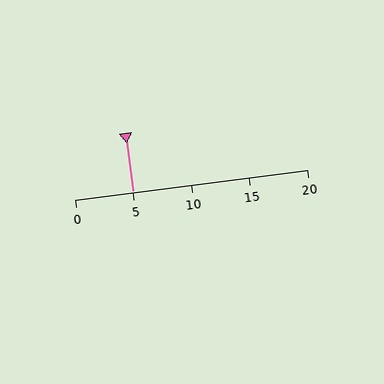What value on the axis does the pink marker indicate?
The marker indicates approximately 5.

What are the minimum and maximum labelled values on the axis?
The axis runs from 0 to 20.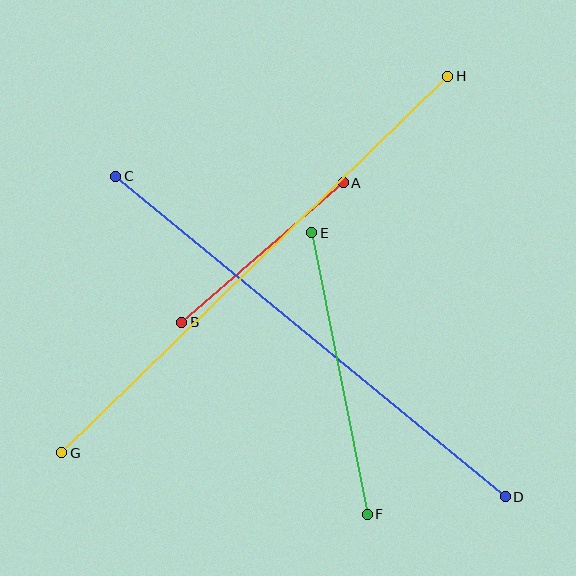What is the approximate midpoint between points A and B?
The midpoint is at approximately (263, 253) pixels.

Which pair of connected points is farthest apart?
Points G and H are farthest apart.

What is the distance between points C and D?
The distance is approximately 505 pixels.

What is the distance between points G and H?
The distance is approximately 539 pixels.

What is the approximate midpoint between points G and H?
The midpoint is at approximately (255, 265) pixels.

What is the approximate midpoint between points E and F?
The midpoint is at approximately (339, 374) pixels.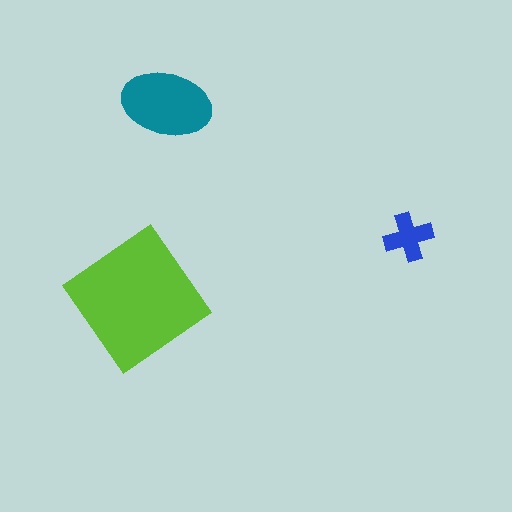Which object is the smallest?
The blue cross.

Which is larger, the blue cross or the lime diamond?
The lime diamond.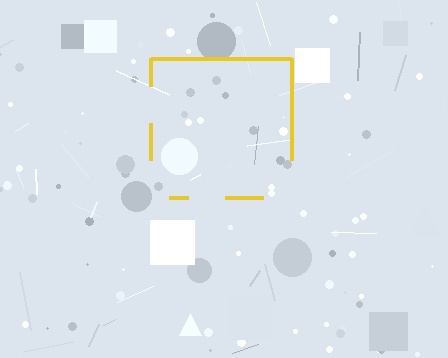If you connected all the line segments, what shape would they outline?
They would outline a square.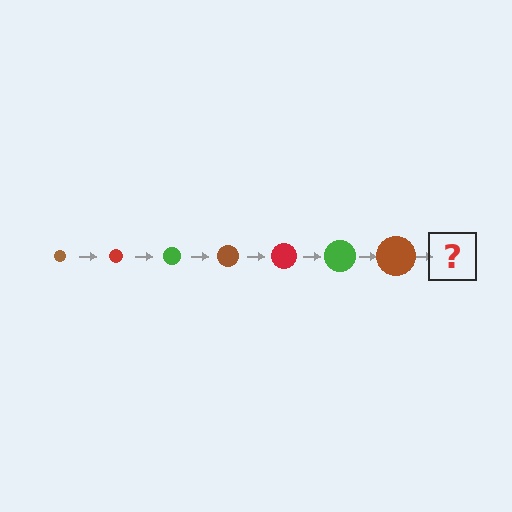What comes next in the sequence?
The next element should be a red circle, larger than the previous one.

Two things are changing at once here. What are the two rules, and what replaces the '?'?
The two rules are that the circle grows larger each step and the color cycles through brown, red, and green. The '?' should be a red circle, larger than the previous one.